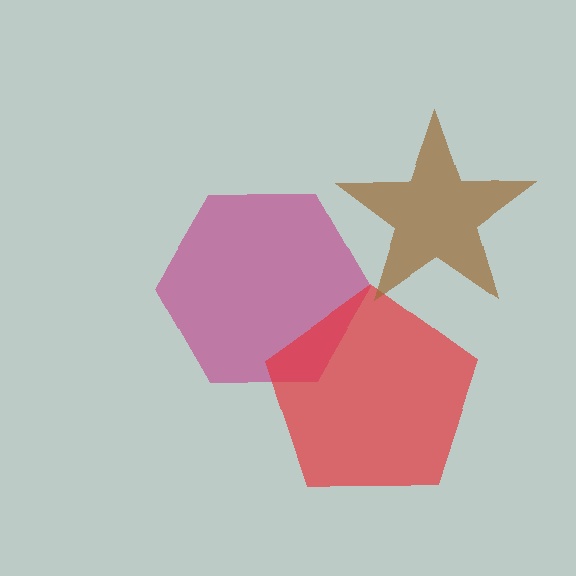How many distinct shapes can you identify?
There are 3 distinct shapes: a magenta hexagon, a red pentagon, a brown star.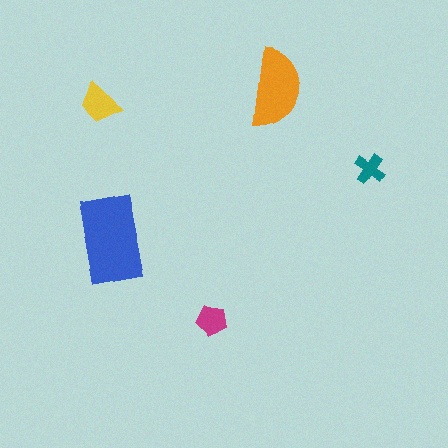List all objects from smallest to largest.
The teal cross, the magenta pentagon, the yellow trapezoid, the orange semicircle, the blue rectangle.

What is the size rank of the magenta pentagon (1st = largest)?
4th.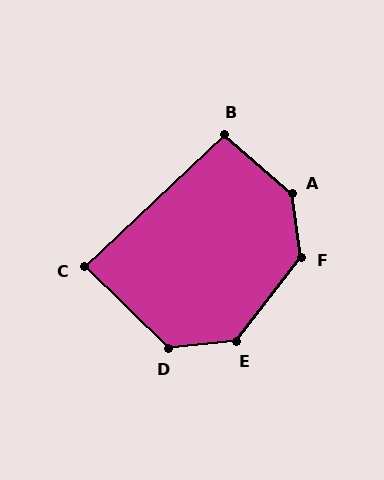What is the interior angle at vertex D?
Approximately 130 degrees (obtuse).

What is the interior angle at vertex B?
Approximately 95 degrees (obtuse).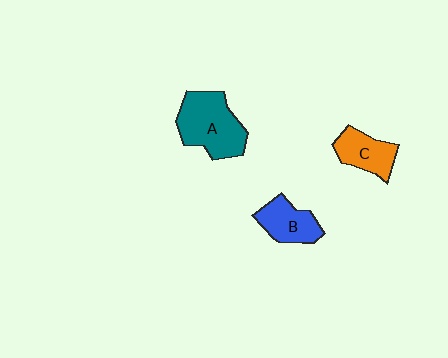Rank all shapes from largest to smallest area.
From largest to smallest: A (teal), B (blue), C (orange).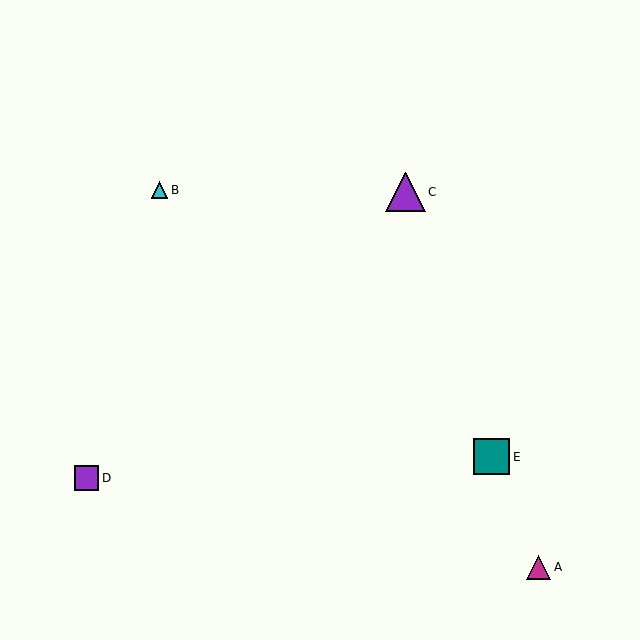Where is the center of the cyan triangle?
The center of the cyan triangle is at (160, 190).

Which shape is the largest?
The purple triangle (labeled C) is the largest.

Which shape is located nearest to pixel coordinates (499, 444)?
The teal square (labeled E) at (492, 457) is nearest to that location.